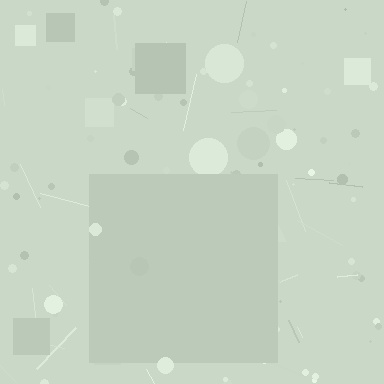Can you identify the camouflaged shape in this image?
The camouflaged shape is a square.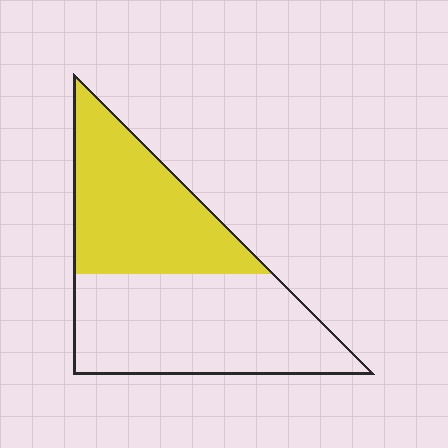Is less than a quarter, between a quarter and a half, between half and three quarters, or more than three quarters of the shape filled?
Between a quarter and a half.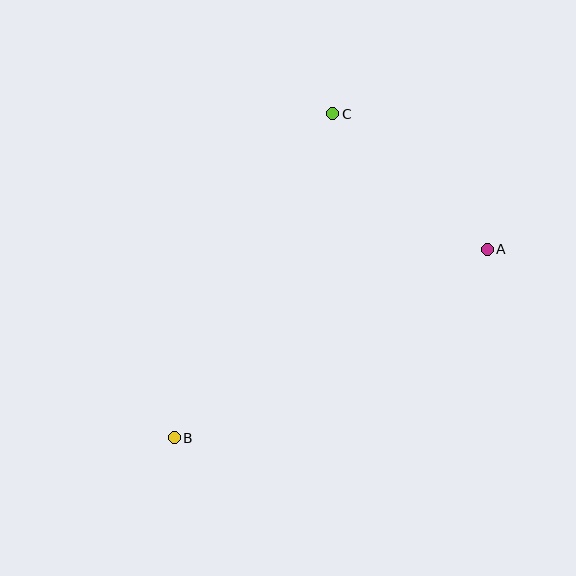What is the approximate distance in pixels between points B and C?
The distance between B and C is approximately 361 pixels.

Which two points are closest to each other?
Points A and C are closest to each other.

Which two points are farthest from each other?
Points A and B are farthest from each other.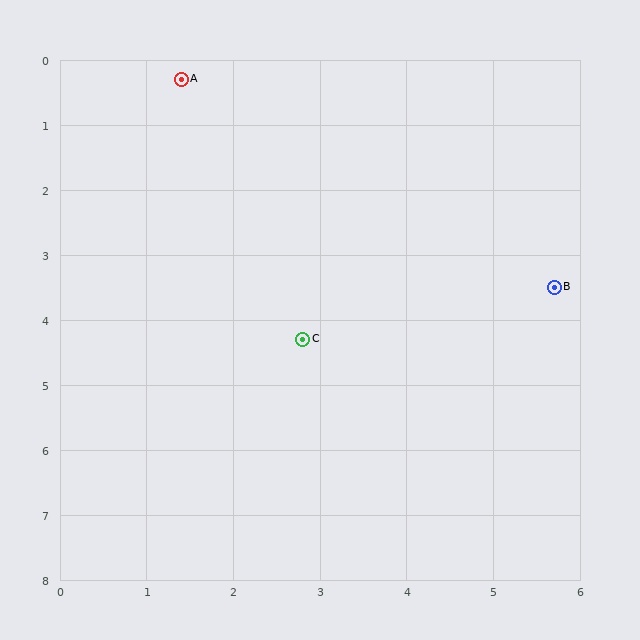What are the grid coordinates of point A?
Point A is at approximately (1.4, 0.3).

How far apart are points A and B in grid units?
Points A and B are about 5.4 grid units apart.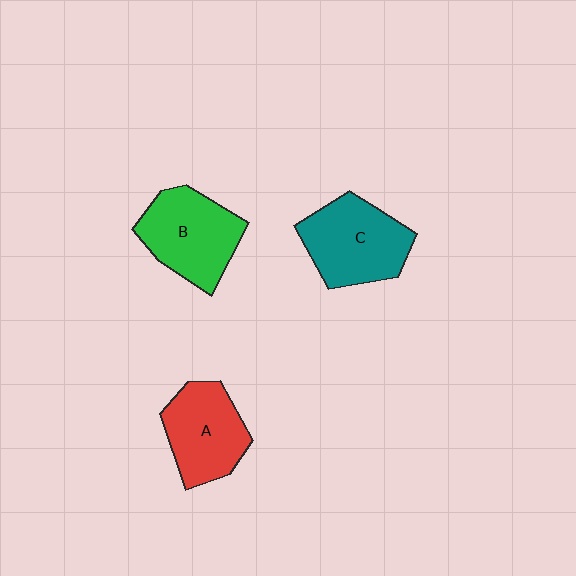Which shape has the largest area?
Shape C (teal).